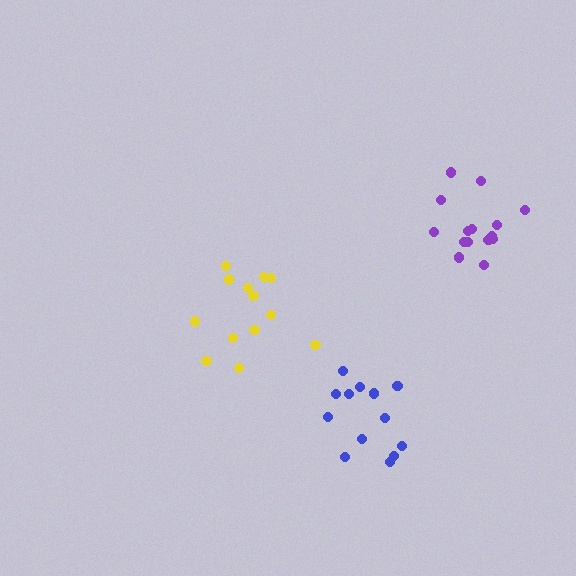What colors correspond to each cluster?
The clusters are colored: purple, blue, yellow.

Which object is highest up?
The purple cluster is topmost.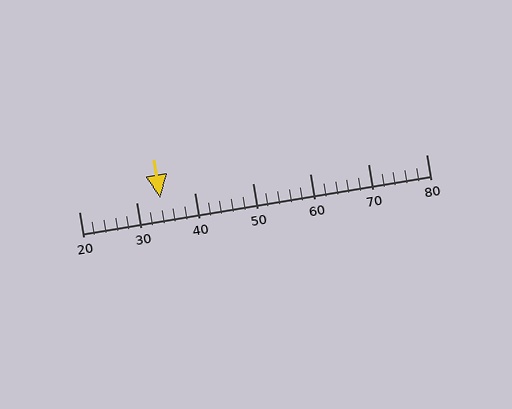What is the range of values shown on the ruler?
The ruler shows values from 20 to 80.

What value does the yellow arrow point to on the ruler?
The yellow arrow points to approximately 34.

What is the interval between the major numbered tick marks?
The major tick marks are spaced 10 units apart.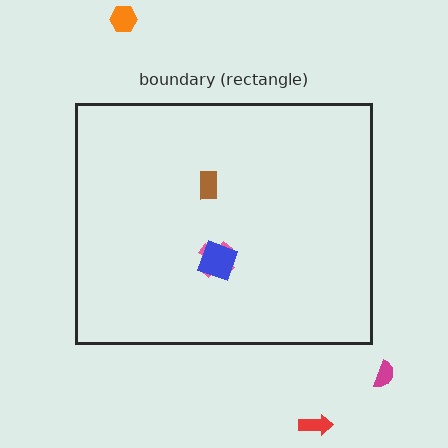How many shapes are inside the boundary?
3 inside, 3 outside.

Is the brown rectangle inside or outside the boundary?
Inside.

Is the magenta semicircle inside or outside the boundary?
Outside.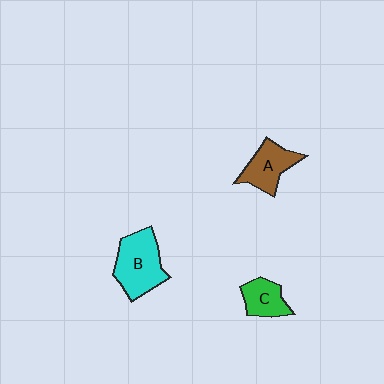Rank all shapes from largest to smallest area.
From largest to smallest: B (cyan), A (brown), C (green).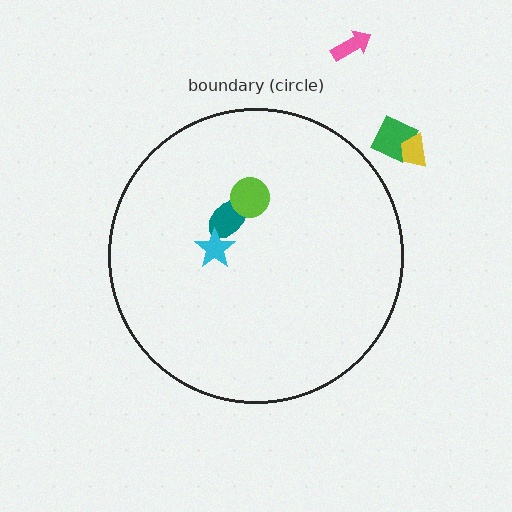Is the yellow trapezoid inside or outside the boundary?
Outside.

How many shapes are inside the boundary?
3 inside, 3 outside.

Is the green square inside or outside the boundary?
Outside.